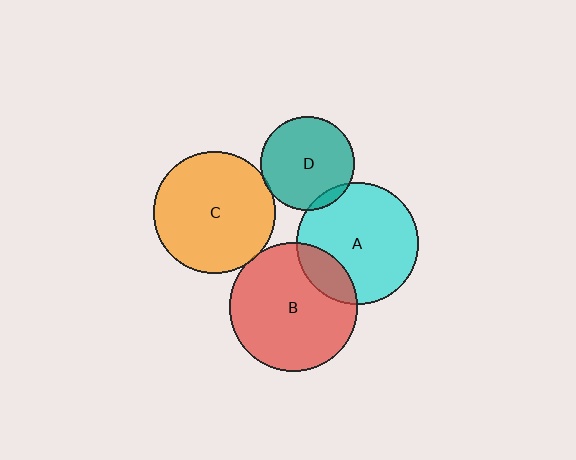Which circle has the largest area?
Circle B (red).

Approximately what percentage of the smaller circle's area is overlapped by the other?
Approximately 5%.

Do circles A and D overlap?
Yes.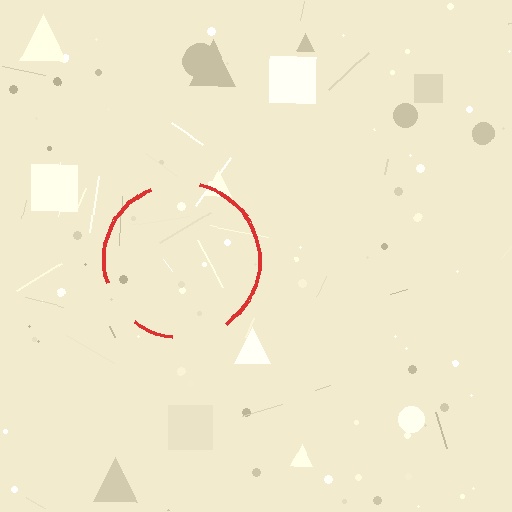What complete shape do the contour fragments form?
The contour fragments form a circle.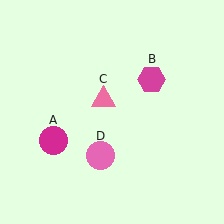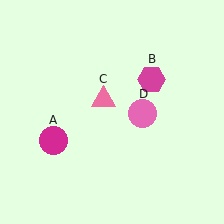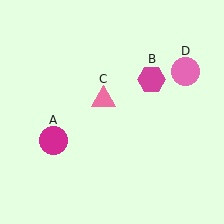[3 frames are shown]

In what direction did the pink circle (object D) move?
The pink circle (object D) moved up and to the right.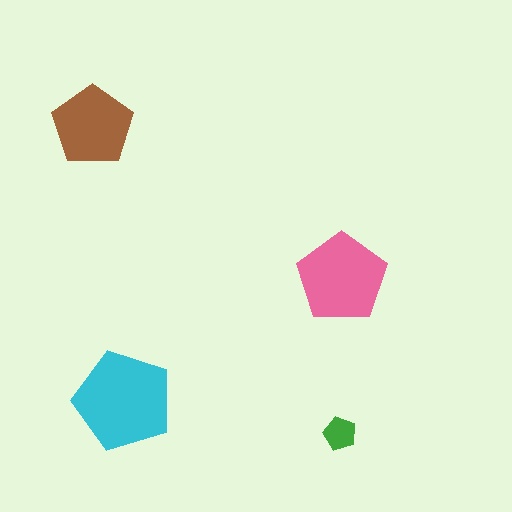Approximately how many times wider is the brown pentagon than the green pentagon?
About 2.5 times wider.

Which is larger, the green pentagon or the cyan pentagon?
The cyan one.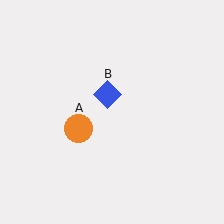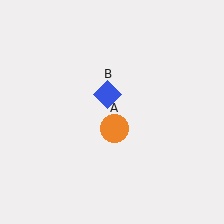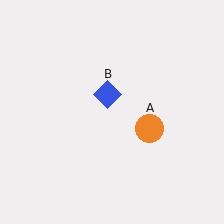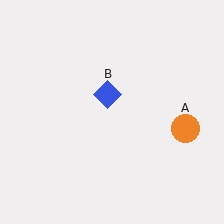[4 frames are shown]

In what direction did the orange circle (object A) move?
The orange circle (object A) moved right.